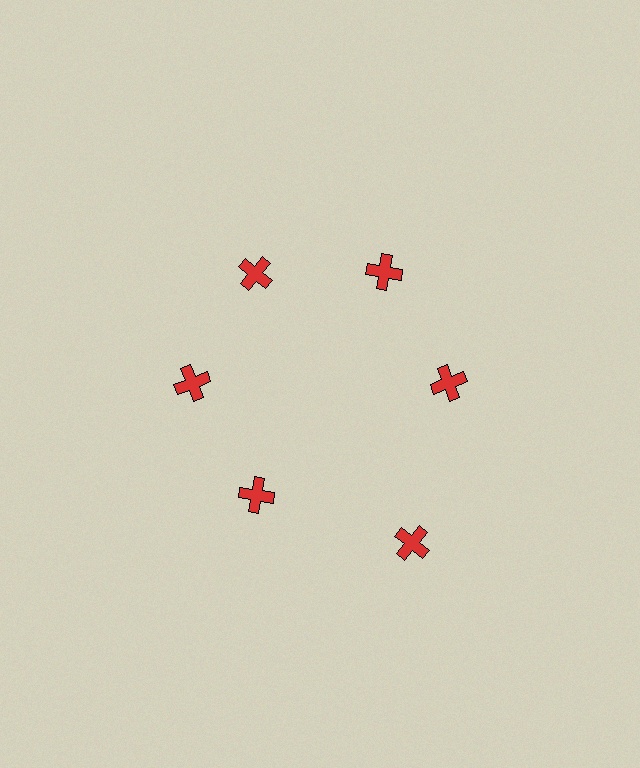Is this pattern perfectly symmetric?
No. The 6 red crosses are arranged in a ring, but one element near the 5 o'clock position is pushed outward from the center, breaking the 6-fold rotational symmetry.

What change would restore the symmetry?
The symmetry would be restored by moving it inward, back onto the ring so that all 6 crosses sit at equal angles and equal distance from the center.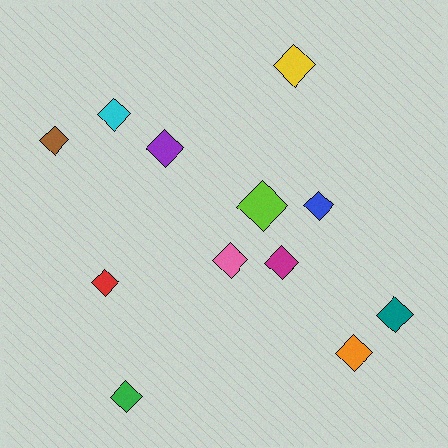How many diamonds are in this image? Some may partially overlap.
There are 12 diamonds.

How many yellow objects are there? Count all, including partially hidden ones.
There is 1 yellow object.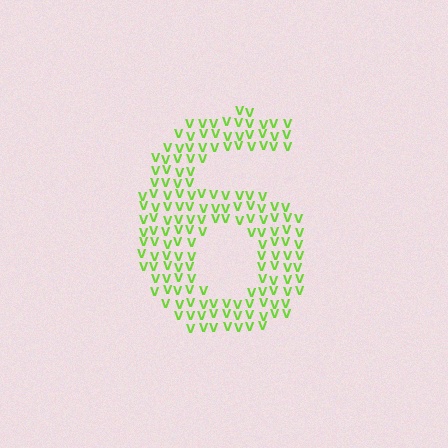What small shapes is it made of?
It is made of small letter V's.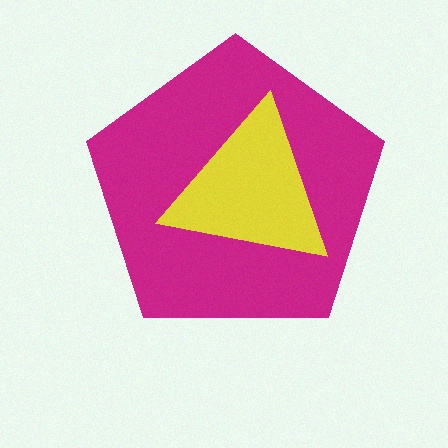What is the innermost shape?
The yellow triangle.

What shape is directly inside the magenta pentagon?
The yellow triangle.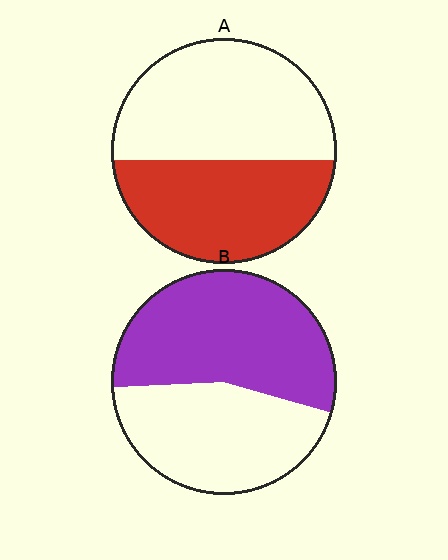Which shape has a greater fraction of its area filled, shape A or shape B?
Shape B.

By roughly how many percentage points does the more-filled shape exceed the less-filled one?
By roughly 10 percentage points (B over A).